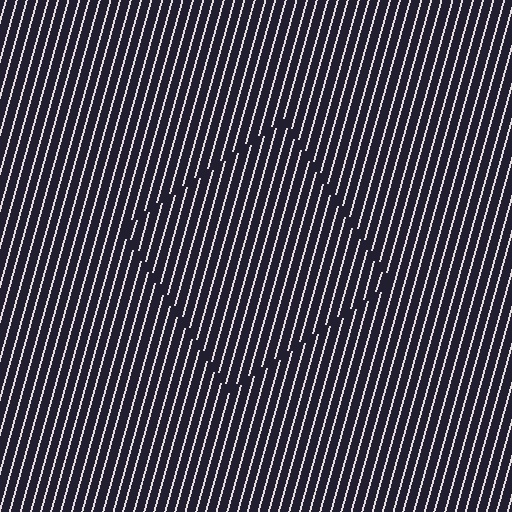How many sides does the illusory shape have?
4 sides — the line-ends trace a square.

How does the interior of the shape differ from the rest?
The interior of the shape contains the same grating, shifted by half a period — the contour is defined by the phase discontinuity where line-ends from the inner and outer gratings abut.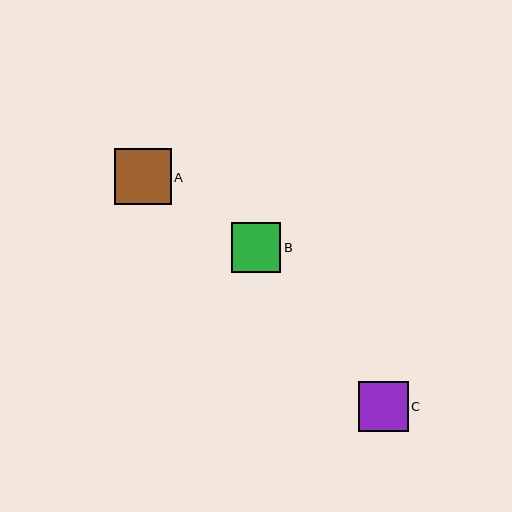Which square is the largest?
Square A is the largest with a size of approximately 56 pixels.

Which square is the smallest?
Square B is the smallest with a size of approximately 50 pixels.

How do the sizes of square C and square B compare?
Square C and square B are approximately the same size.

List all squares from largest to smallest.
From largest to smallest: A, C, B.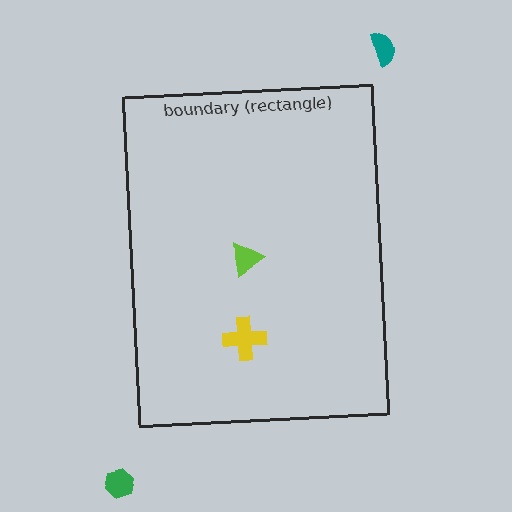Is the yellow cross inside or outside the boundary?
Inside.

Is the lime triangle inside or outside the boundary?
Inside.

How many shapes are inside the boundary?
2 inside, 2 outside.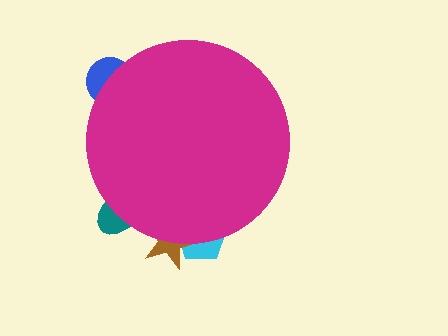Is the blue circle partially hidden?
Yes, the blue circle is partially hidden behind the magenta circle.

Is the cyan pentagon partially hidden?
Yes, the cyan pentagon is partially hidden behind the magenta circle.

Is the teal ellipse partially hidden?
Yes, the teal ellipse is partially hidden behind the magenta circle.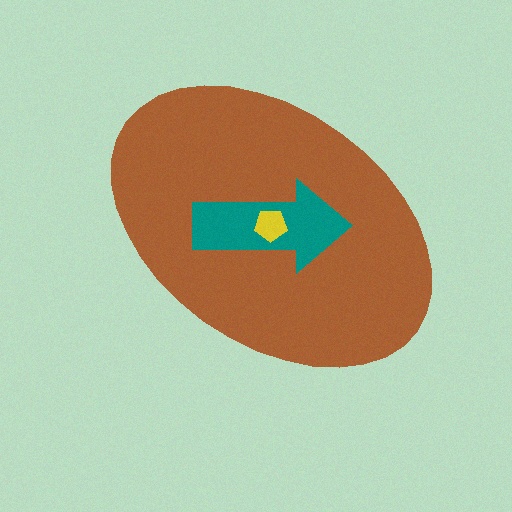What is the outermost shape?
The brown ellipse.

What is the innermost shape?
The yellow pentagon.